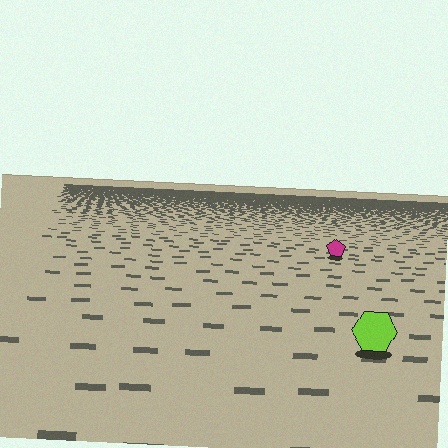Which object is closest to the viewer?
The lime hexagon is closest. The texture marks near it are larger and more spread out.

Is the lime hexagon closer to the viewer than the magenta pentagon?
Yes. The lime hexagon is closer — you can tell from the texture gradient: the ground texture is coarser near it.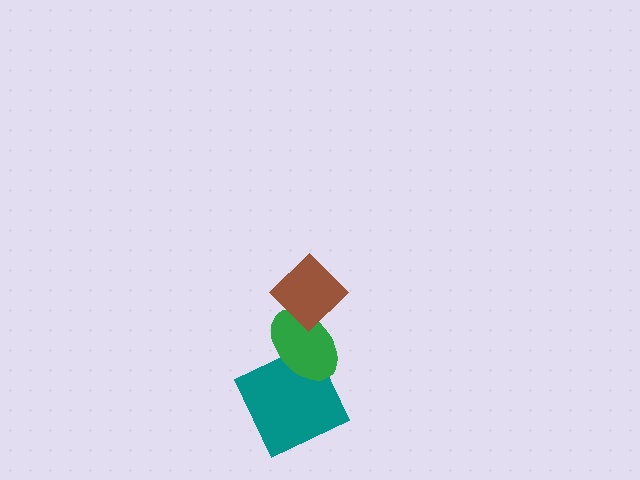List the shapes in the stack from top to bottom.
From top to bottom: the brown diamond, the green ellipse, the teal square.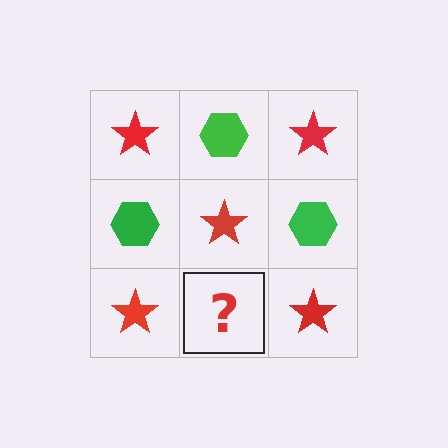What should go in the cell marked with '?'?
The missing cell should contain a green hexagon.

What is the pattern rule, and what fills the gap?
The rule is that it alternates red star and green hexagon in a checkerboard pattern. The gap should be filled with a green hexagon.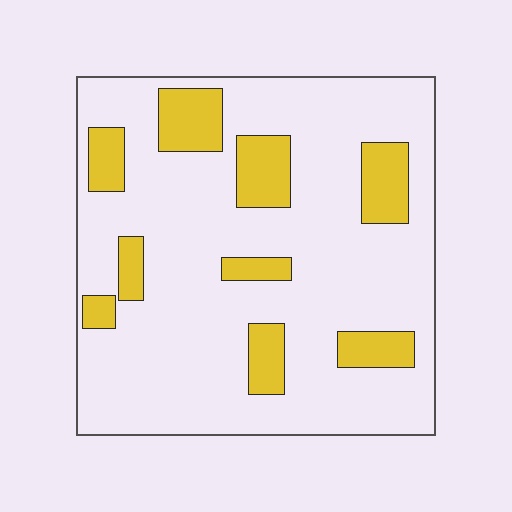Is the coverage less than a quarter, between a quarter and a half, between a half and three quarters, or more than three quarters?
Less than a quarter.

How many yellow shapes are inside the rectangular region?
9.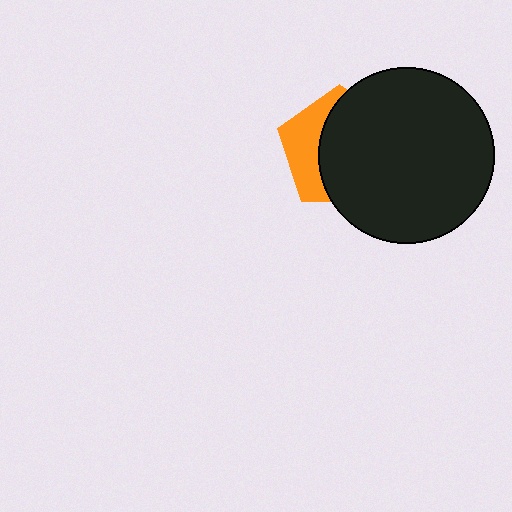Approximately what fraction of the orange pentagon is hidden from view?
Roughly 66% of the orange pentagon is hidden behind the black circle.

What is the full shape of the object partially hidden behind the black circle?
The partially hidden object is an orange pentagon.